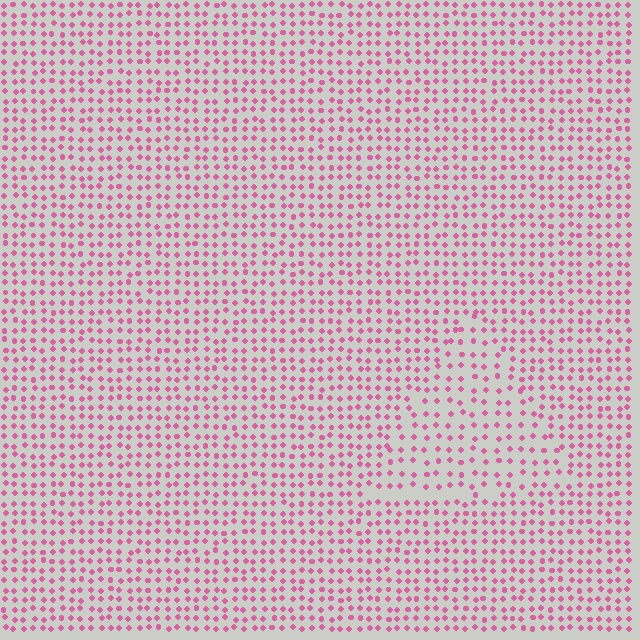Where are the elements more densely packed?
The elements are more densely packed outside the triangle boundary.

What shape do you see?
I see a triangle.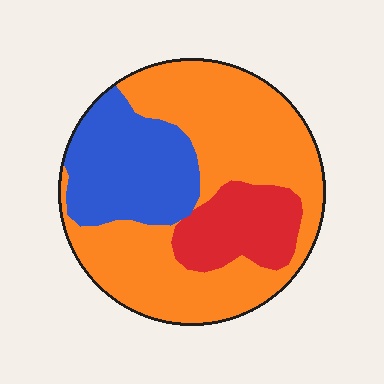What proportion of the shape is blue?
Blue covers roughly 25% of the shape.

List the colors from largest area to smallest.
From largest to smallest: orange, blue, red.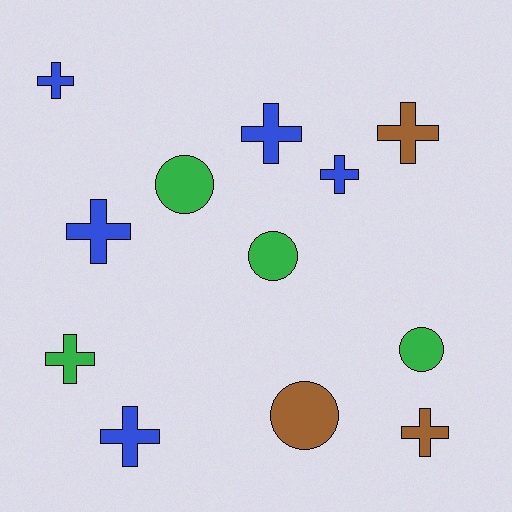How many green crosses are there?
There is 1 green cross.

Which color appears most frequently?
Blue, with 5 objects.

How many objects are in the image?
There are 12 objects.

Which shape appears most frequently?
Cross, with 8 objects.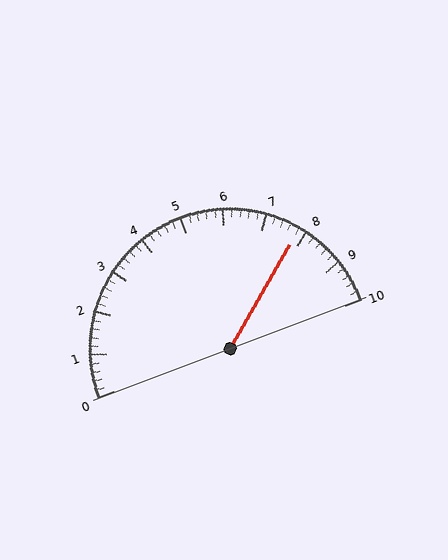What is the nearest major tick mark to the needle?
The nearest major tick mark is 8.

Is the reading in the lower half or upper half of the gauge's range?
The reading is in the upper half of the range (0 to 10).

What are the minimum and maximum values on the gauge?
The gauge ranges from 0 to 10.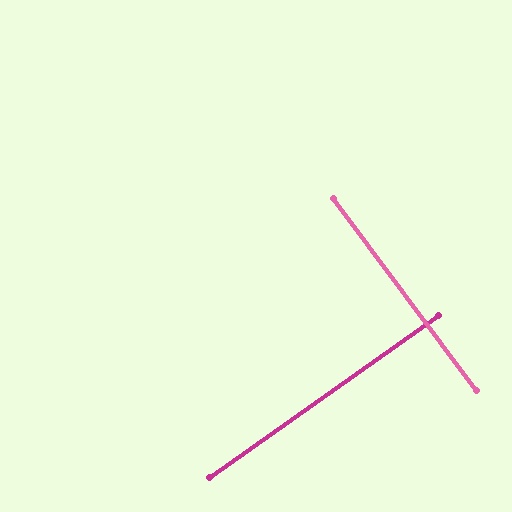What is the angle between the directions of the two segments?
Approximately 89 degrees.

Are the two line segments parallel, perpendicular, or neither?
Perpendicular — they meet at approximately 89°.